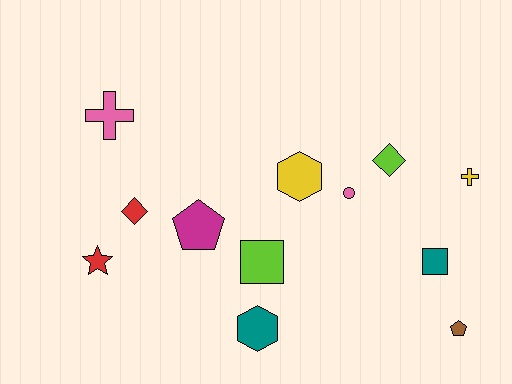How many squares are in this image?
There are 2 squares.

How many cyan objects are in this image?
There are no cyan objects.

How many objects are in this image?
There are 12 objects.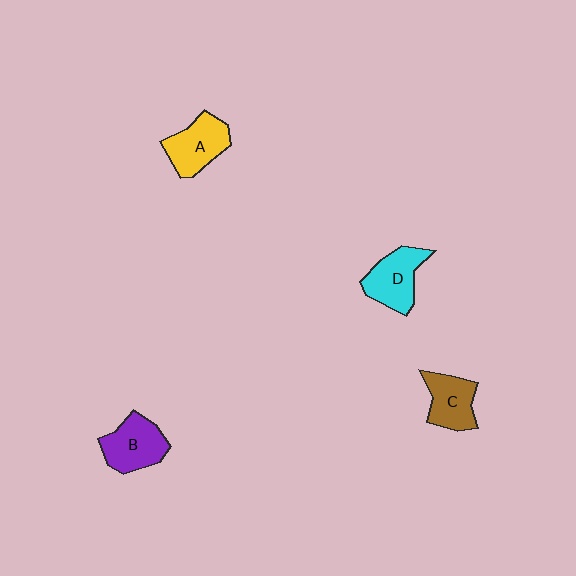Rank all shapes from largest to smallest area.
From largest to smallest: B (purple), D (cyan), A (yellow), C (brown).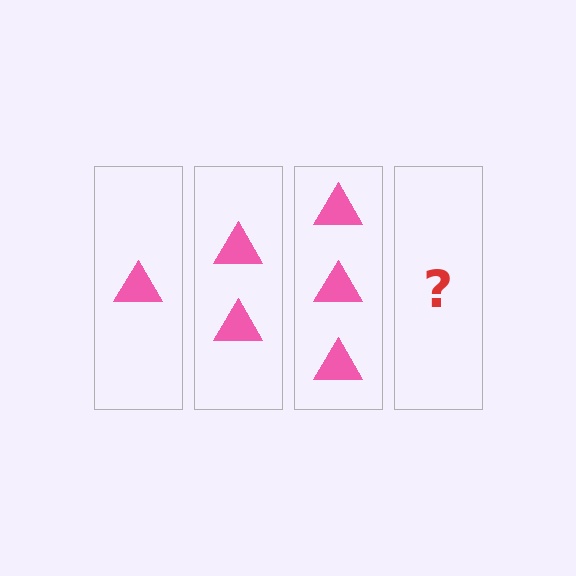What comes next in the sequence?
The next element should be 4 triangles.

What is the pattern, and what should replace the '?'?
The pattern is that each step adds one more triangle. The '?' should be 4 triangles.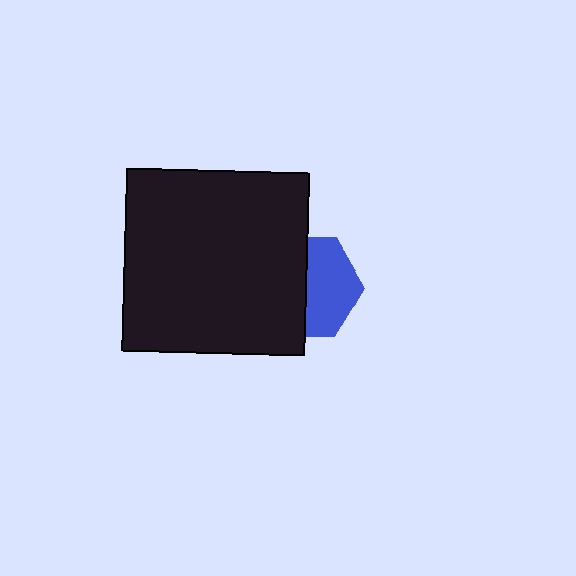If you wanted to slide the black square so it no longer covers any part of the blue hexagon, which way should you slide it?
Slide it left — that is the most direct way to separate the two shapes.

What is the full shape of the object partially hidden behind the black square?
The partially hidden object is a blue hexagon.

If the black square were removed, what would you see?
You would see the complete blue hexagon.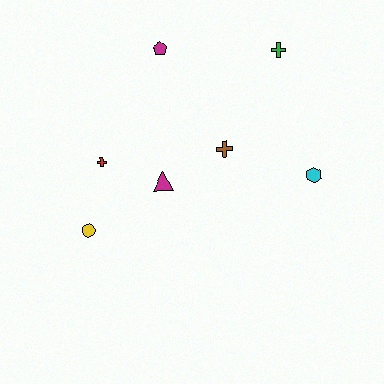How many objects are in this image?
There are 7 objects.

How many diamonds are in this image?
There are no diamonds.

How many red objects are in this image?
There is 1 red object.